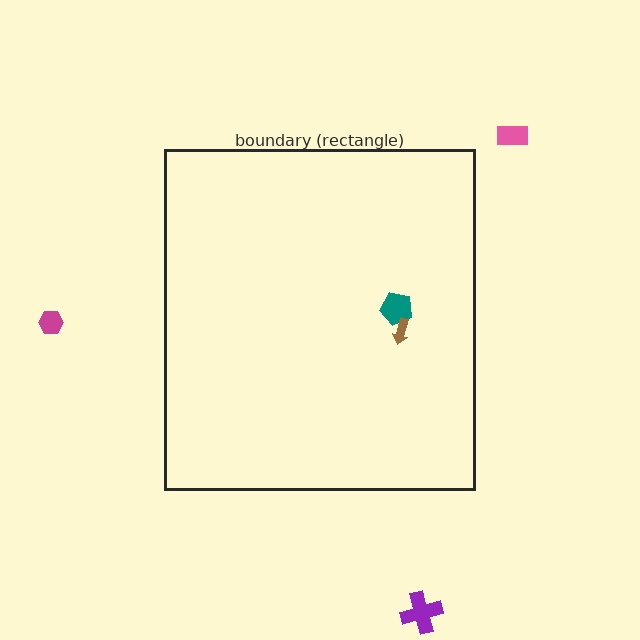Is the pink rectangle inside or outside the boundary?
Outside.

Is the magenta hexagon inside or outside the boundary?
Outside.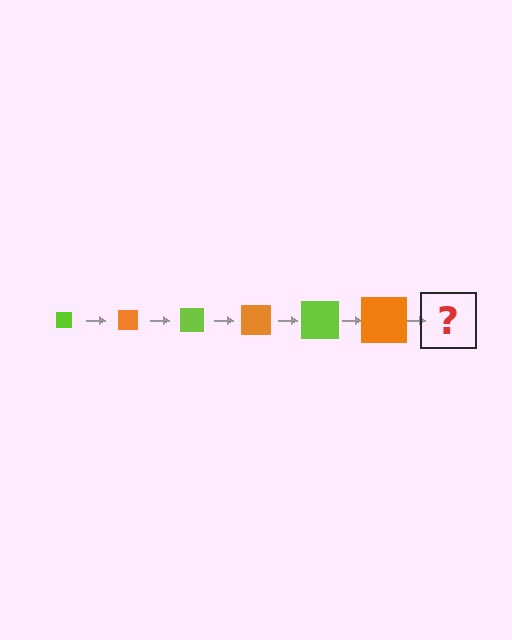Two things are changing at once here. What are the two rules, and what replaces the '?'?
The two rules are that the square grows larger each step and the color cycles through lime and orange. The '?' should be a lime square, larger than the previous one.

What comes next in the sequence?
The next element should be a lime square, larger than the previous one.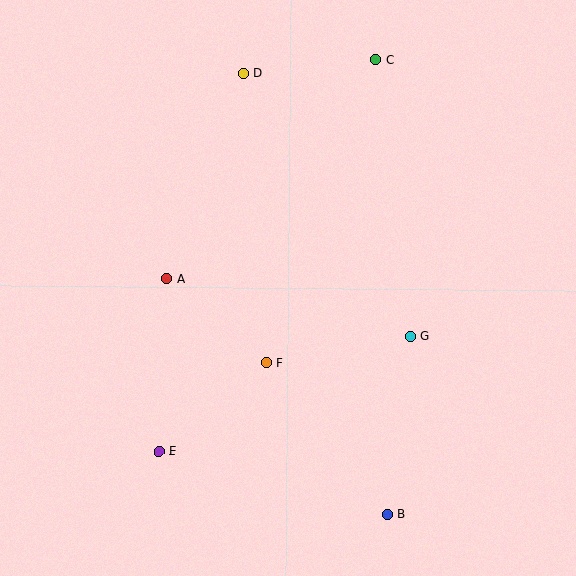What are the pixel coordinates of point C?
Point C is at (376, 60).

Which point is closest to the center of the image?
Point F at (267, 363) is closest to the center.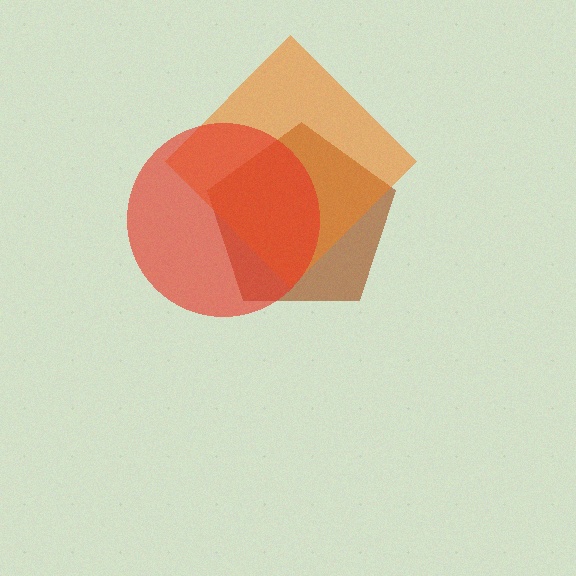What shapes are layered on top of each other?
The layered shapes are: a brown pentagon, an orange diamond, a red circle.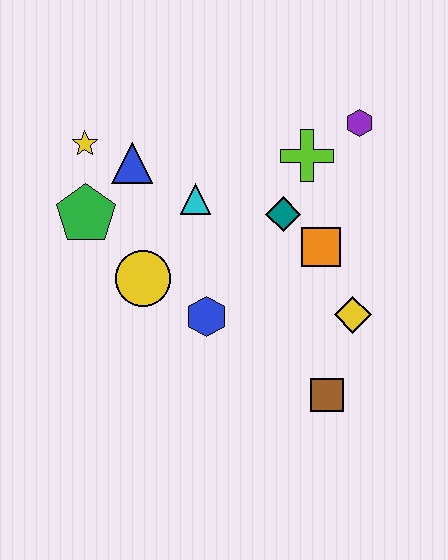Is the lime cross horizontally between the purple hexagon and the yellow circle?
Yes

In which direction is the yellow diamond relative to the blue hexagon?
The yellow diamond is to the right of the blue hexagon.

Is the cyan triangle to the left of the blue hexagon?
Yes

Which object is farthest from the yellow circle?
The purple hexagon is farthest from the yellow circle.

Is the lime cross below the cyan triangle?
No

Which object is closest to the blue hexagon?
The yellow circle is closest to the blue hexagon.